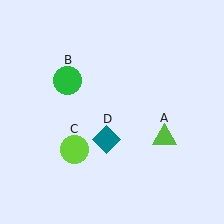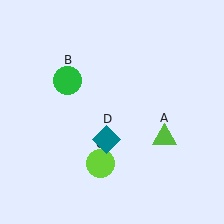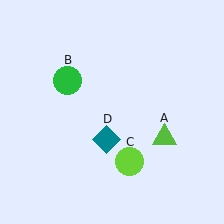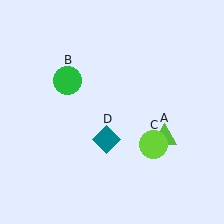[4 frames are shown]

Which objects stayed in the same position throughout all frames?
Lime triangle (object A) and green circle (object B) and teal diamond (object D) remained stationary.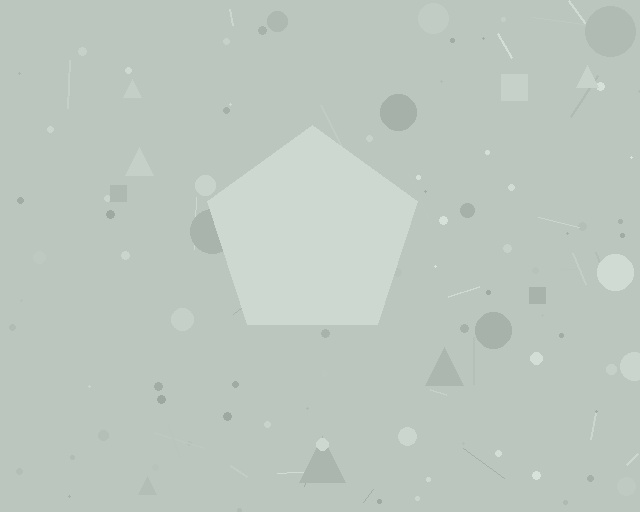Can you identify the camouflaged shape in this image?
The camouflaged shape is a pentagon.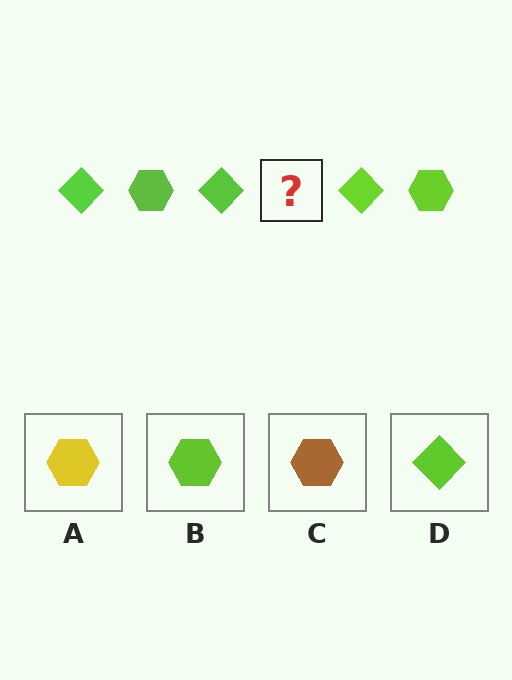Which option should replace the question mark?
Option B.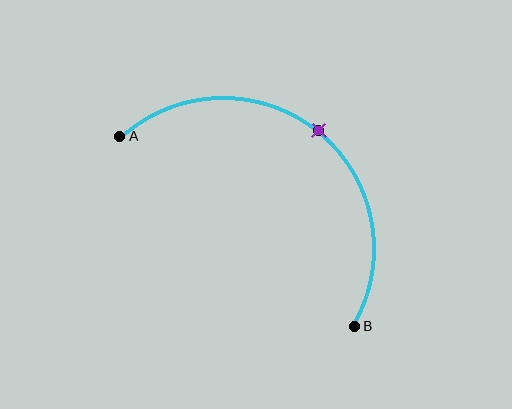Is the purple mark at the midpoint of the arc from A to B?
Yes. The purple mark lies on the arc at equal arc-length from both A and B — it is the arc midpoint.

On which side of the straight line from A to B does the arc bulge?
The arc bulges above and to the right of the straight line connecting A and B.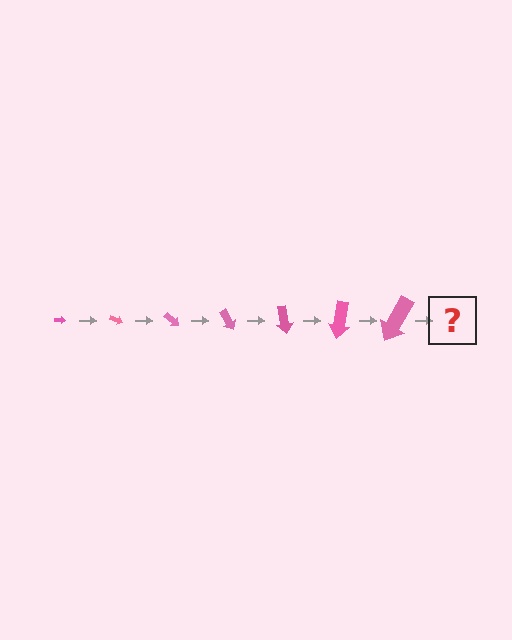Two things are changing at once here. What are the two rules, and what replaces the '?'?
The two rules are that the arrow grows larger each step and it rotates 20 degrees each step. The '?' should be an arrow, larger than the previous one and rotated 140 degrees from the start.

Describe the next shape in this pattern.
It should be an arrow, larger than the previous one and rotated 140 degrees from the start.